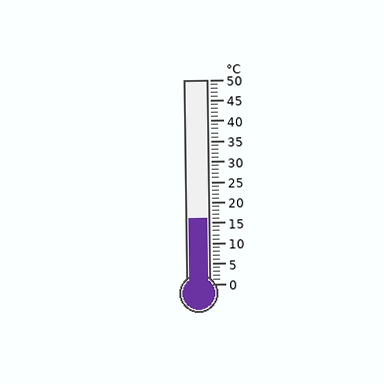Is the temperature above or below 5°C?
The temperature is above 5°C.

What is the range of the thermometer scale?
The thermometer scale ranges from 0°C to 50°C.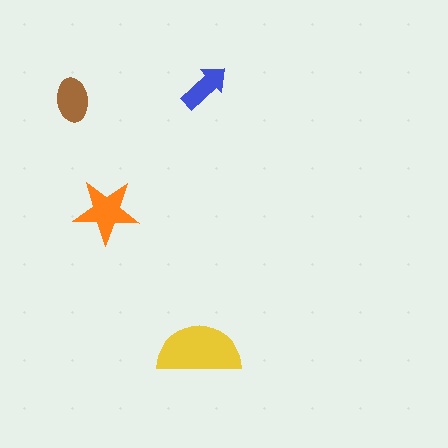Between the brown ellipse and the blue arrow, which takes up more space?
The brown ellipse.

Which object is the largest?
The yellow semicircle.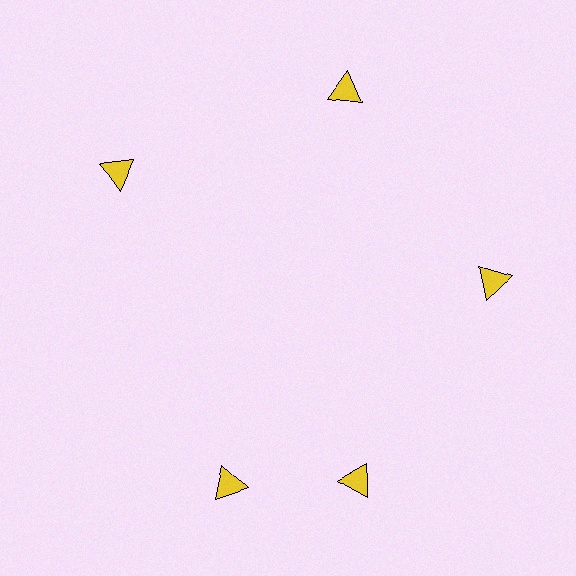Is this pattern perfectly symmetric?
No. The 5 yellow triangles are arranged in a ring, but one element near the 8 o'clock position is rotated out of alignment along the ring, breaking the 5-fold rotational symmetry.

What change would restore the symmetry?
The symmetry would be restored by rotating it back into even spacing with its neighbors so that all 5 triangles sit at equal angles and equal distance from the center.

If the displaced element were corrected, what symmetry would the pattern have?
It would have 5-fold rotational symmetry — the pattern would map onto itself every 72 degrees.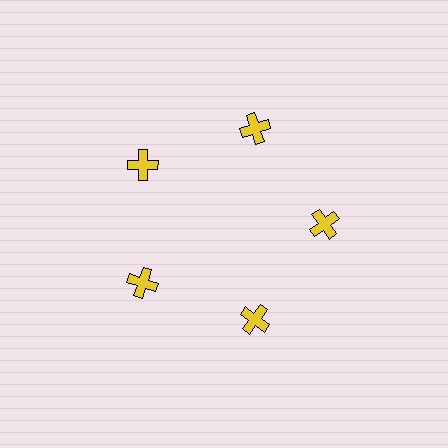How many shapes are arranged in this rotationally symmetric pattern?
There are 5 shapes, arranged in 5 groups of 1.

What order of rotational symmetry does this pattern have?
This pattern has 5-fold rotational symmetry.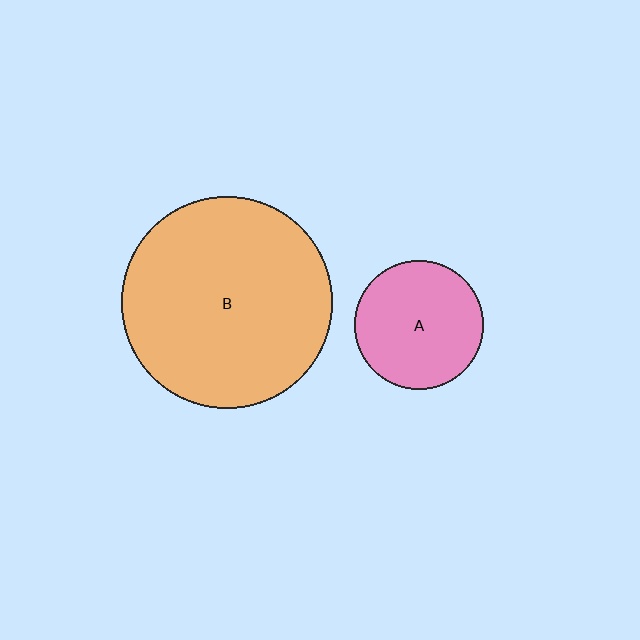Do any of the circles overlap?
No, none of the circles overlap.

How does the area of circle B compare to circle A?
Approximately 2.7 times.